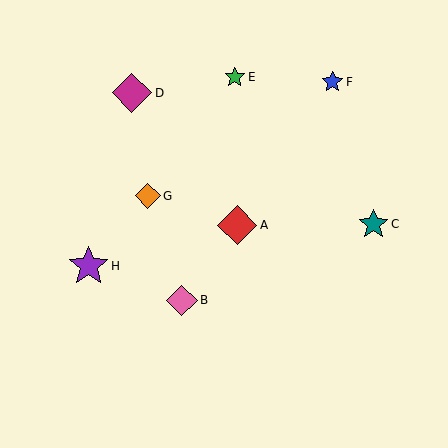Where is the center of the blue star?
The center of the blue star is at (332, 82).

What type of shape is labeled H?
Shape H is a purple star.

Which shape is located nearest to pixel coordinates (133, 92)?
The magenta diamond (labeled D) at (132, 93) is nearest to that location.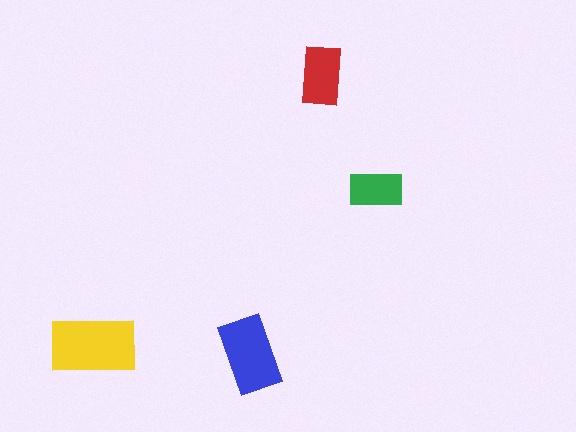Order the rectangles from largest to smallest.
the yellow one, the blue one, the red one, the green one.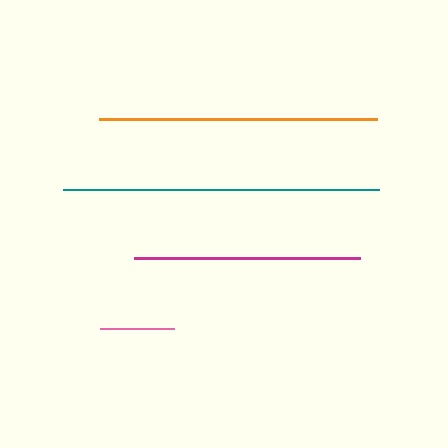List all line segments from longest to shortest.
From longest to shortest: teal, orange, magenta, pink.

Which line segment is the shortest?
The pink line is the shortest at approximately 74 pixels.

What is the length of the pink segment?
The pink segment is approximately 74 pixels long.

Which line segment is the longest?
The teal line is the longest at approximately 317 pixels.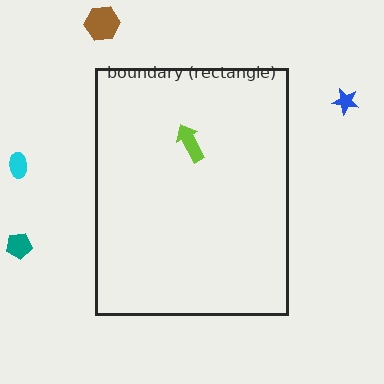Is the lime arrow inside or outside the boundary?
Inside.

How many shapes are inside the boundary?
1 inside, 4 outside.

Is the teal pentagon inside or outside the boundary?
Outside.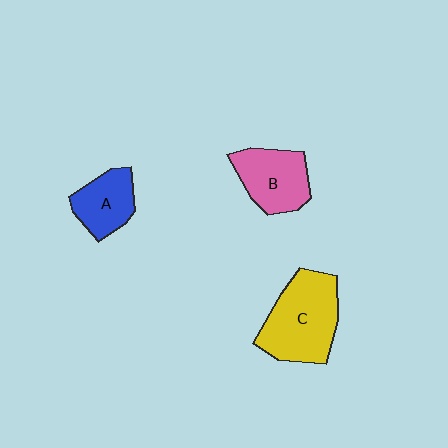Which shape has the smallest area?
Shape A (blue).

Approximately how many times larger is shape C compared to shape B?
Approximately 1.4 times.